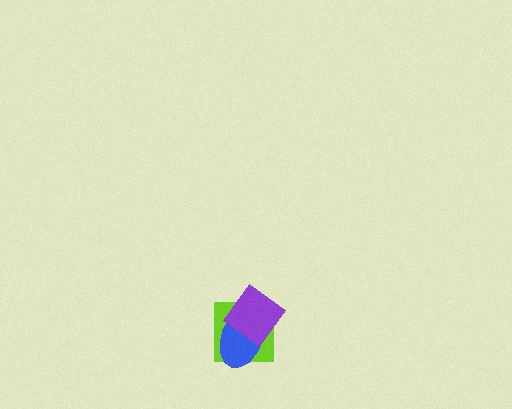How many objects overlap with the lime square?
2 objects overlap with the lime square.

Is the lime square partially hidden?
Yes, it is partially covered by another shape.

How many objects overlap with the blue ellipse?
2 objects overlap with the blue ellipse.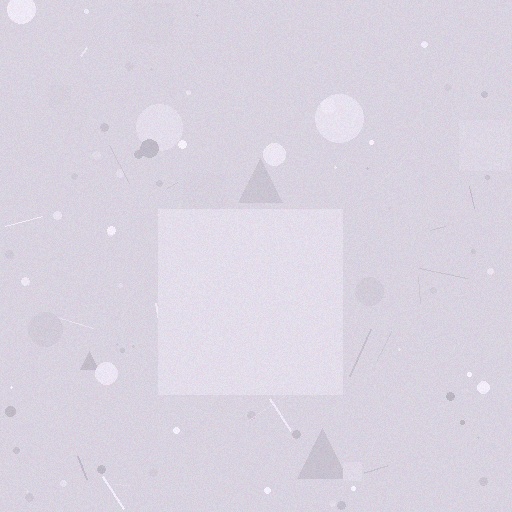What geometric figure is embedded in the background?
A square is embedded in the background.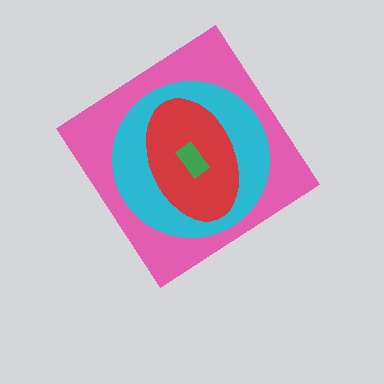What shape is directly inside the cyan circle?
The red ellipse.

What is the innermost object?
The green rectangle.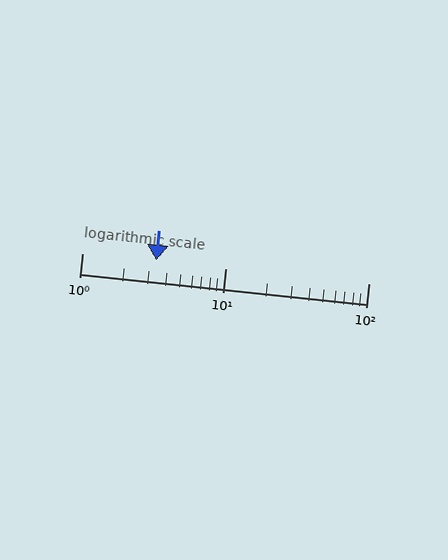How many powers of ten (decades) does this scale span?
The scale spans 2 decades, from 1 to 100.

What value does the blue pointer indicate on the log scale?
The pointer indicates approximately 3.3.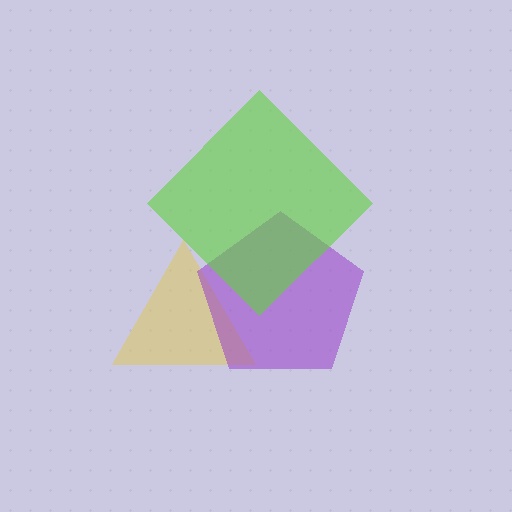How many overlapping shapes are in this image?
There are 3 overlapping shapes in the image.